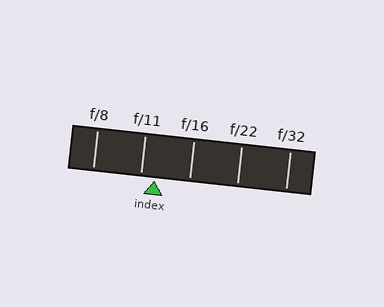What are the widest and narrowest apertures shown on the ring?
The widest aperture shown is f/8 and the narrowest is f/32.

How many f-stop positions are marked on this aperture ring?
There are 5 f-stop positions marked.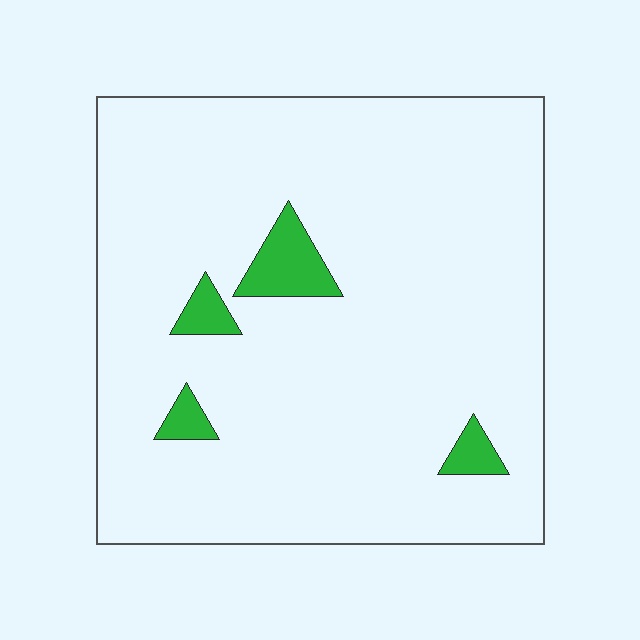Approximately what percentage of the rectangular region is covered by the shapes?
Approximately 5%.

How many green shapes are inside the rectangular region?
4.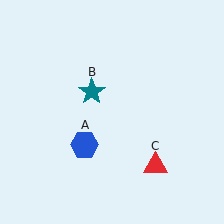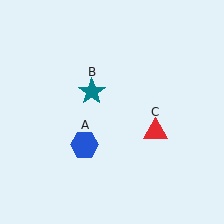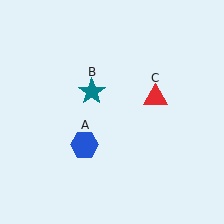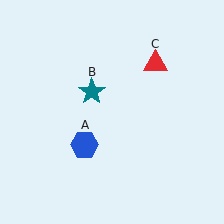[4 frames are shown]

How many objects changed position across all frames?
1 object changed position: red triangle (object C).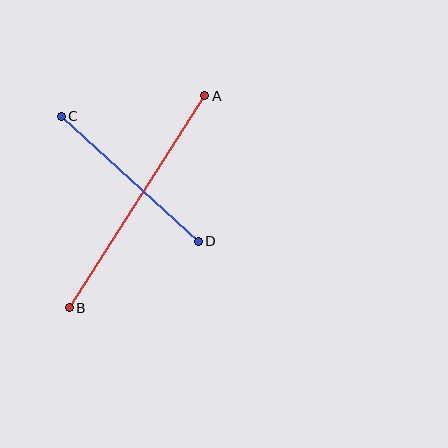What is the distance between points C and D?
The distance is approximately 186 pixels.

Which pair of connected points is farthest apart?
Points A and B are farthest apart.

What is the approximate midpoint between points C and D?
The midpoint is at approximately (130, 179) pixels.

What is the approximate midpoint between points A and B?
The midpoint is at approximately (137, 202) pixels.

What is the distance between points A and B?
The distance is approximately 251 pixels.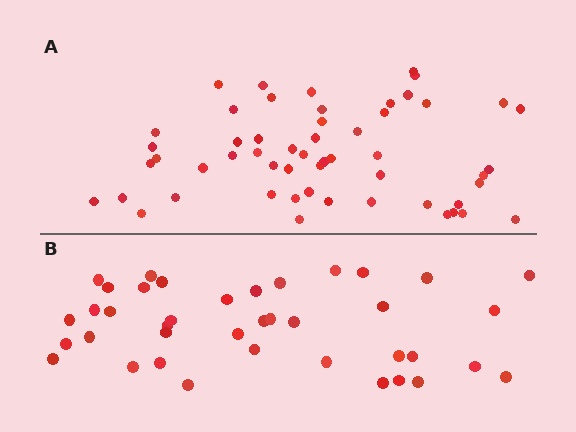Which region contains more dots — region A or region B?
Region A (the top region) has more dots.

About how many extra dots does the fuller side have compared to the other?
Region A has approximately 15 more dots than region B.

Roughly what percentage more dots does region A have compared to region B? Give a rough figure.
About 40% more.